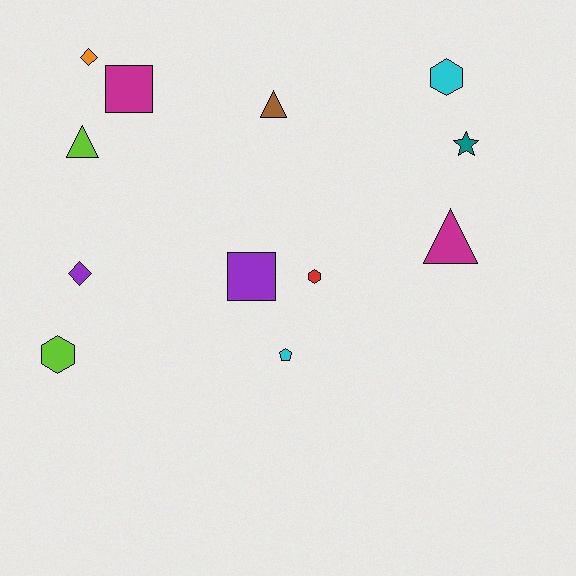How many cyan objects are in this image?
There are 2 cyan objects.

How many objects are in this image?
There are 12 objects.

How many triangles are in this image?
There are 3 triangles.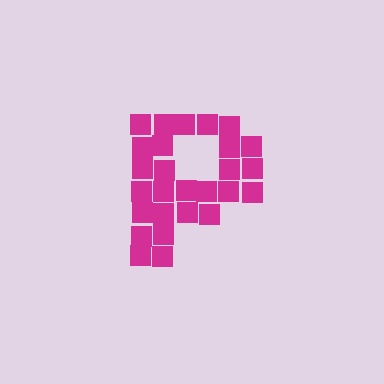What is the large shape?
The large shape is the letter P.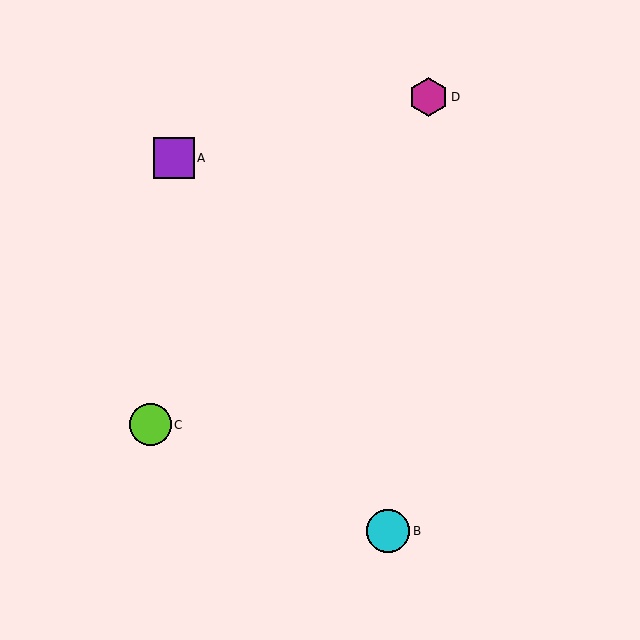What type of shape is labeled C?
Shape C is a lime circle.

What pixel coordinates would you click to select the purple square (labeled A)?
Click at (174, 158) to select the purple square A.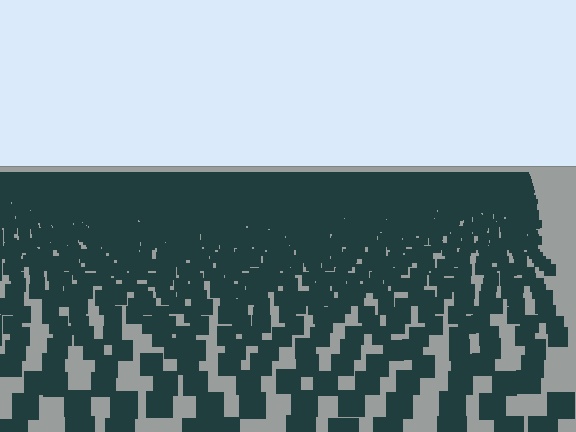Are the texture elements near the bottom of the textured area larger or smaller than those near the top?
Larger. Near the bottom, elements are closer to the viewer and appear at a bigger on-screen size.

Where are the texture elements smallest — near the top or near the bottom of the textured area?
Near the top.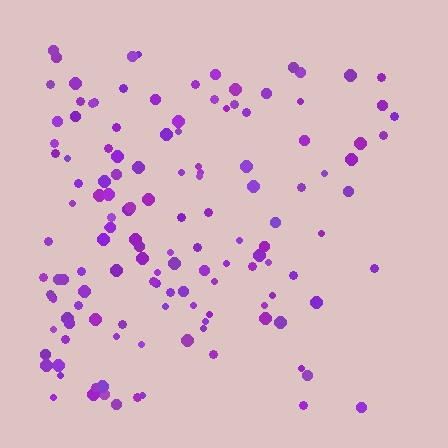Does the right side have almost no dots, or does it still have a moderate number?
Still a moderate number, just noticeably fewer than the left.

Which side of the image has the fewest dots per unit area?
The right.